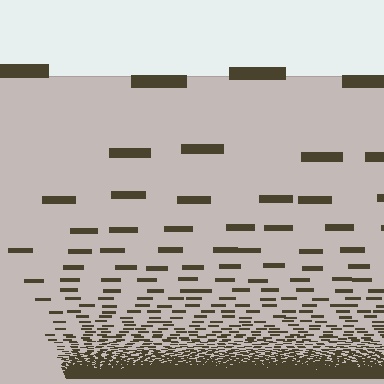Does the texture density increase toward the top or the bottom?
Density increases toward the bottom.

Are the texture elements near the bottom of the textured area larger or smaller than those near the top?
Smaller. The gradient is inverted — elements near the bottom are smaller and denser.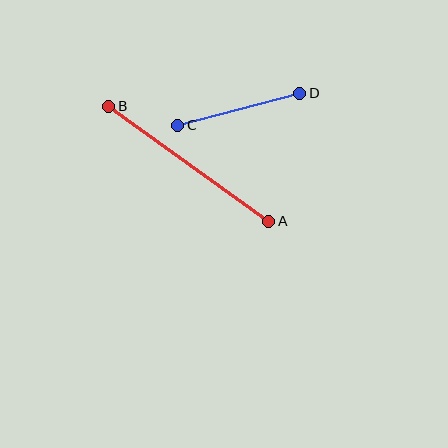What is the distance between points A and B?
The distance is approximately 197 pixels.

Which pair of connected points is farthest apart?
Points A and B are farthest apart.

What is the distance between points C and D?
The distance is approximately 126 pixels.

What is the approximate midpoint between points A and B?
The midpoint is at approximately (189, 164) pixels.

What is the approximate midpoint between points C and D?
The midpoint is at approximately (239, 109) pixels.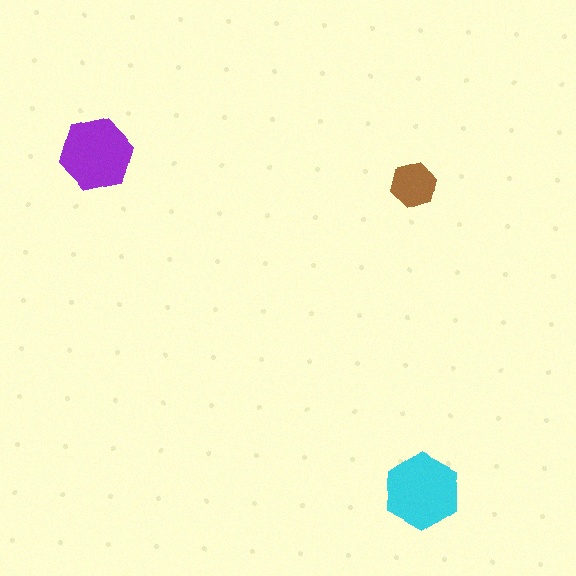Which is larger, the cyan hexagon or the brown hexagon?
The cyan one.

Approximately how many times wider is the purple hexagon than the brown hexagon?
About 1.5 times wider.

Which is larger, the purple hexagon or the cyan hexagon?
The cyan one.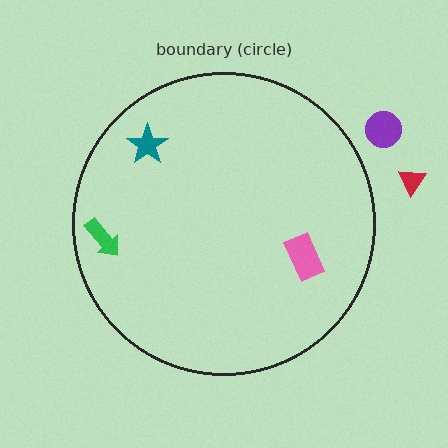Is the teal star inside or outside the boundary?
Inside.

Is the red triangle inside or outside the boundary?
Outside.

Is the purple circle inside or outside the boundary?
Outside.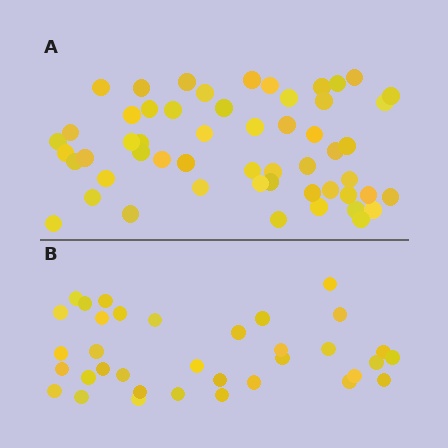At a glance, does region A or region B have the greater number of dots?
Region A (the top region) has more dots.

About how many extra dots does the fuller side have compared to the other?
Region A has approximately 20 more dots than region B.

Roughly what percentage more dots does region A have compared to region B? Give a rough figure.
About 55% more.